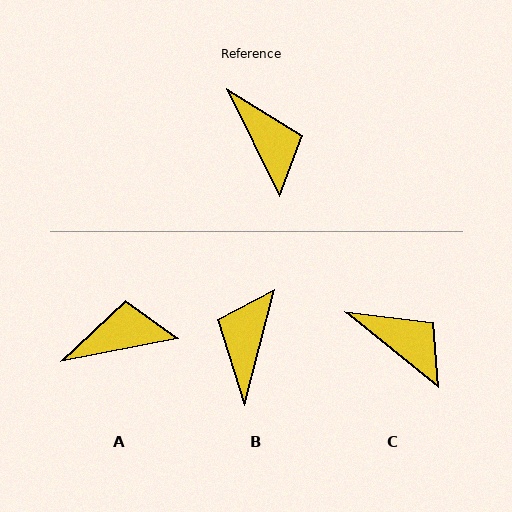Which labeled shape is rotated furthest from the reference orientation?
B, about 139 degrees away.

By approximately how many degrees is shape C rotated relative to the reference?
Approximately 25 degrees counter-clockwise.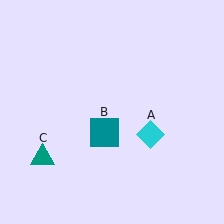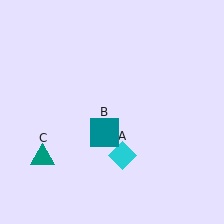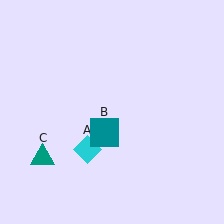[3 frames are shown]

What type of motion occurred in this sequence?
The cyan diamond (object A) rotated clockwise around the center of the scene.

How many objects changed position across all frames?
1 object changed position: cyan diamond (object A).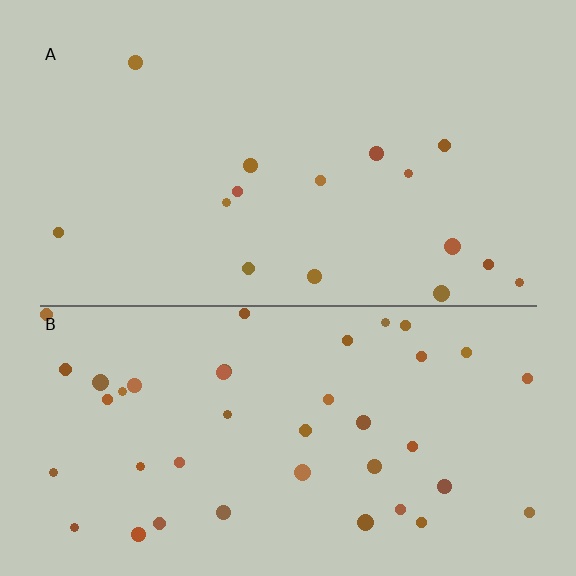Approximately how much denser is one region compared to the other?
Approximately 2.6× — region B over region A.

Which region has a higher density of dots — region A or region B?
B (the bottom).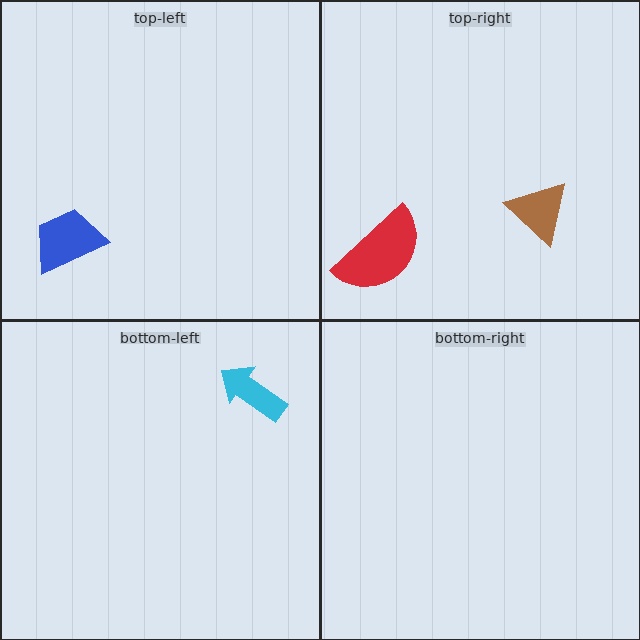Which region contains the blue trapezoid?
The top-left region.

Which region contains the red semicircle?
The top-right region.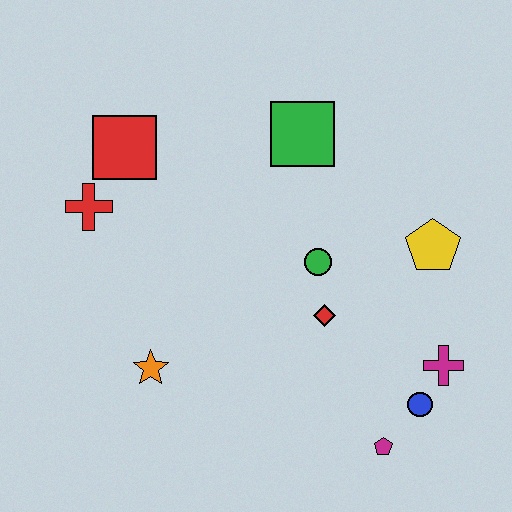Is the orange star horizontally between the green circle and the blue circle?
No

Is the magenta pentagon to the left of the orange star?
No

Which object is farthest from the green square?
The magenta pentagon is farthest from the green square.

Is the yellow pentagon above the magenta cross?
Yes